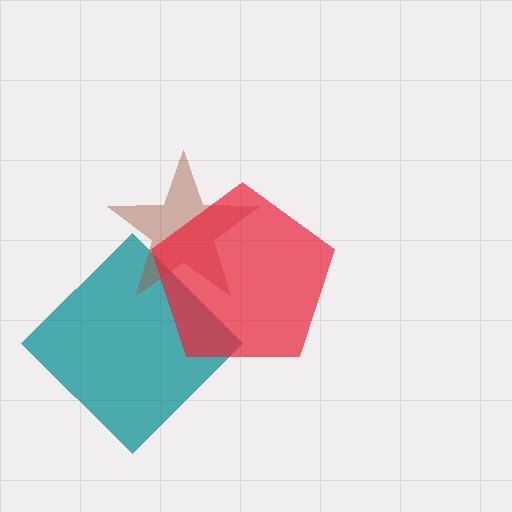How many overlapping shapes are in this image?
There are 3 overlapping shapes in the image.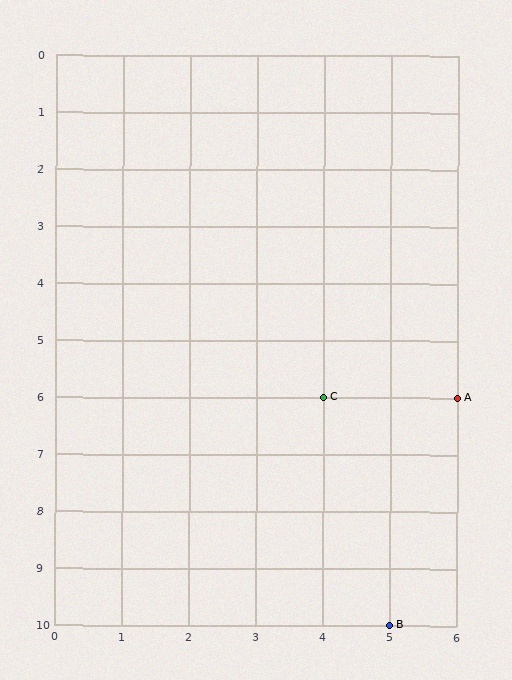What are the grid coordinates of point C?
Point C is at grid coordinates (4, 6).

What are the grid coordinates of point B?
Point B is at grid coordinates (5, 10).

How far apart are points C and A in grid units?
Points C and A are 2 columns apart.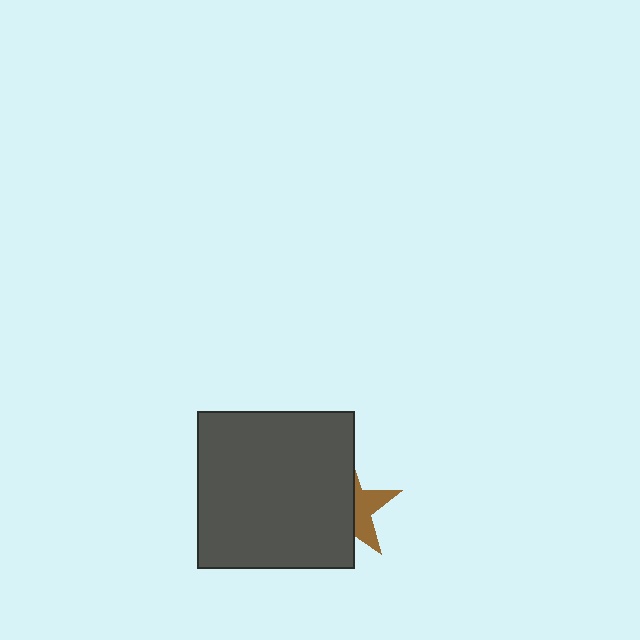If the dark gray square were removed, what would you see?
You would see the complete brown star.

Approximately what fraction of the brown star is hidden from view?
Roughly 63% of the brown star is hidden behind the dark gray square.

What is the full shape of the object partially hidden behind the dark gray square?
The partially hidden object is a brown star.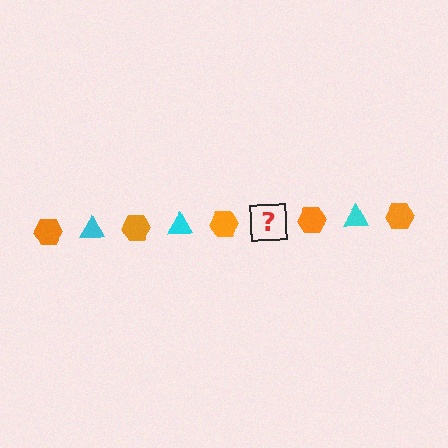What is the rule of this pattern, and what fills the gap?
The rule is that the pattern alternates between orange hexagon and cyan triangle. The gap should be filled with a cyan triangle.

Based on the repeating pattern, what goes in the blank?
The blank should be a cyan triangle.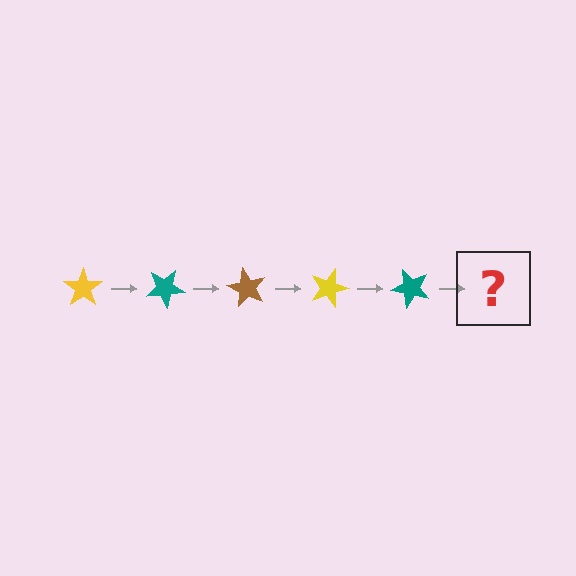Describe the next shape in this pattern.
It should be a brown star, rotated 150 degrees from the start.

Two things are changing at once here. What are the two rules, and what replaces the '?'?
The two rules are that it rotates 30 degrees each step and the color cycles through yellow, teal, and brown. The '?' should be a brown star, rotated 150 degrees from the start.